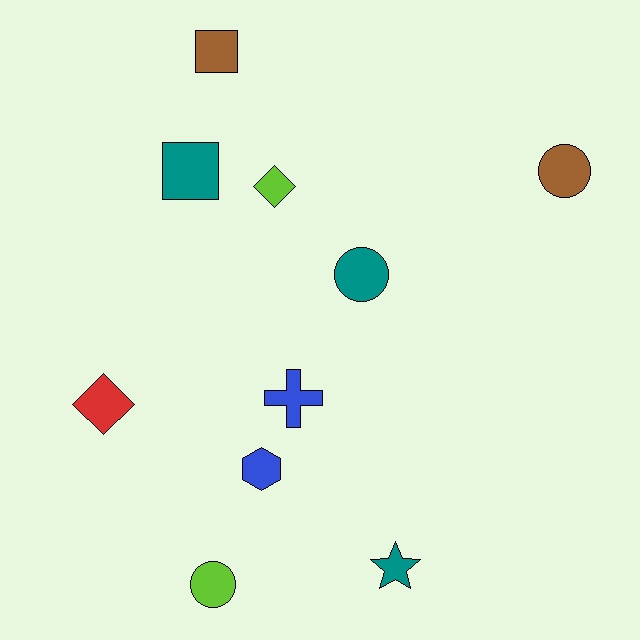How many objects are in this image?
There are 10 objects.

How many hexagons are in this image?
There is 1 hexagon.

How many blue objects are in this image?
There are 2 blue objects.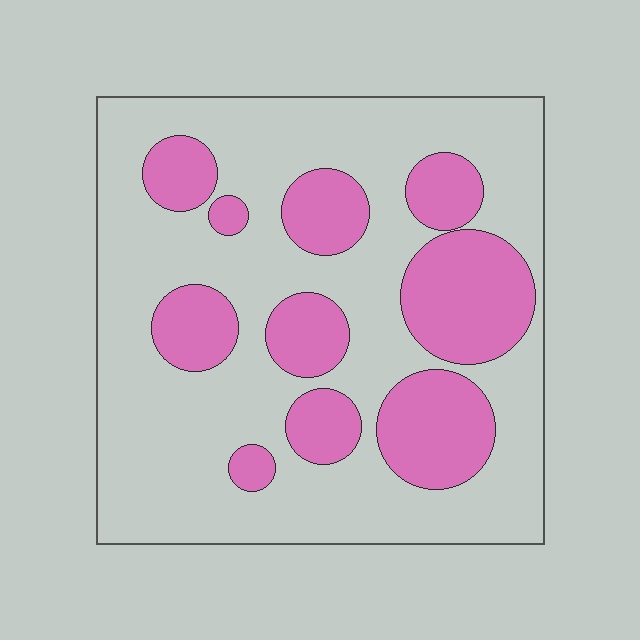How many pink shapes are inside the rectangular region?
10.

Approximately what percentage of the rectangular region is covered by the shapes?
Approximately 30%.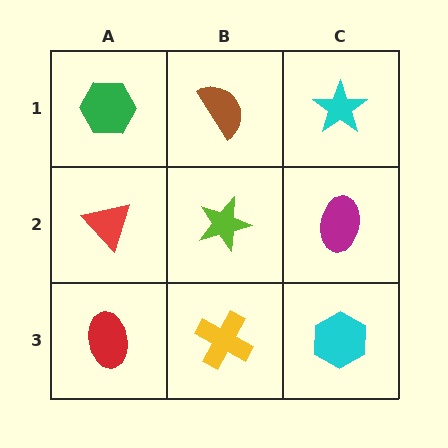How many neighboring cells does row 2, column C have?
3.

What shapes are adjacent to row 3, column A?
A red triangle (row 2, column A), a yellow cross (row 3, column B).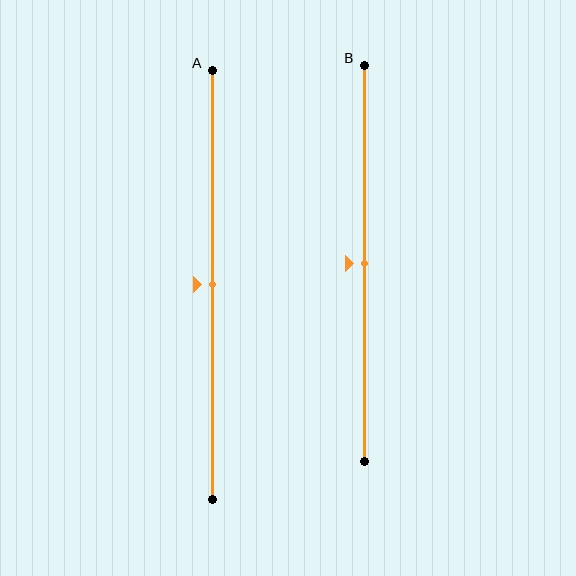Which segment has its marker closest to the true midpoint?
Segment A has its marker closest to the true midpoint.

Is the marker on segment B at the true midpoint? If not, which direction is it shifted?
Yes, the marker on segment B is at the true midpoint.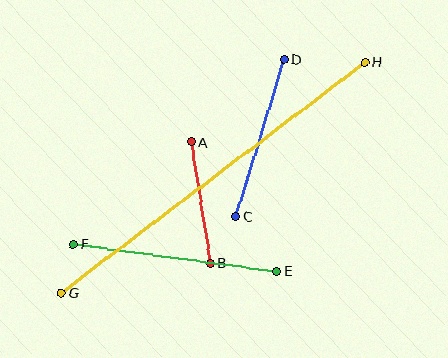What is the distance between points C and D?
The distance is approximately 164 pixels.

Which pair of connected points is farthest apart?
Points G and H are farthest apart.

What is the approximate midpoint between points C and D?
The midpoint is at approximately (260, 138) pixels.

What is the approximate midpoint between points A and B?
The midpoint is at approximately (201, 202) pixels.